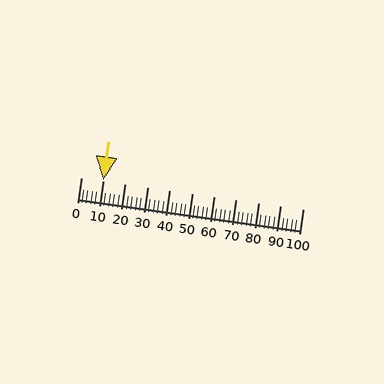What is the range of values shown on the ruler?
The ruler shows values from 0 to 100.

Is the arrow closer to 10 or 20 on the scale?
The arrow is closer to 10.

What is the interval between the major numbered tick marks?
The major tick marks are spaced 10 units apart.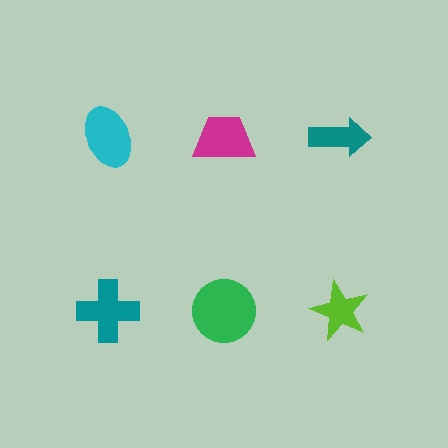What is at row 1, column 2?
A magenta trapezoid.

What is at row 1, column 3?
A teal arrow.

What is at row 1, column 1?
A cyan ellipse.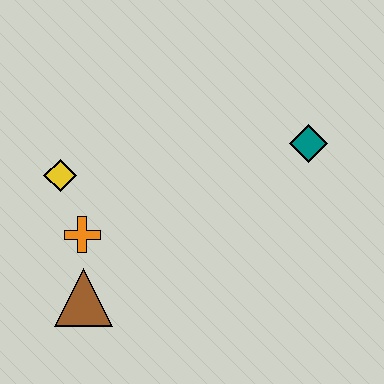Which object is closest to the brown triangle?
The orange cross is closest to the brown triangle.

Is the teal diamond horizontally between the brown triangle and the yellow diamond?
No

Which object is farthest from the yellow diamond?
The teal diamond is farthest from the yellow diamond.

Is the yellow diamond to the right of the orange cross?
No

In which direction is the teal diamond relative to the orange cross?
The teal diamond is to the right of the orange cross.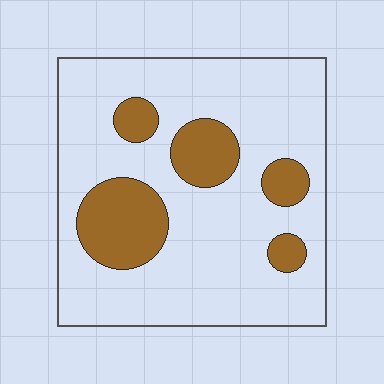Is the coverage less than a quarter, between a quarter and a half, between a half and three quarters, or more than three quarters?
Less than a quarter.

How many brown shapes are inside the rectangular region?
5.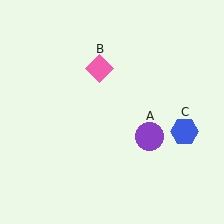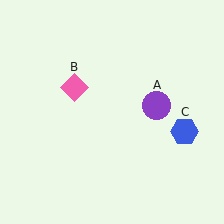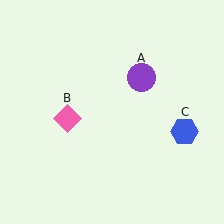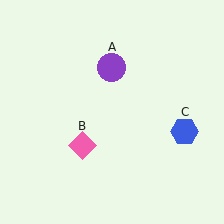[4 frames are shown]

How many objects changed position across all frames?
2 objects changed position: purple circle (object A), pink diamond (object B).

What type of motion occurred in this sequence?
The purple circle (object A), pink diamond (object B) rotated counterclockwise around the center of the scene.